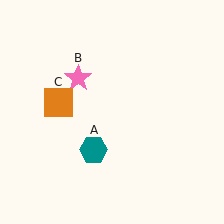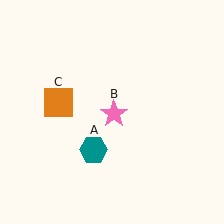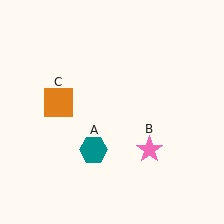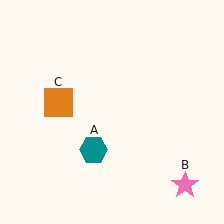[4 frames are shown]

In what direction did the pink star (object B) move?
The pink star (object B) moved down and to the right.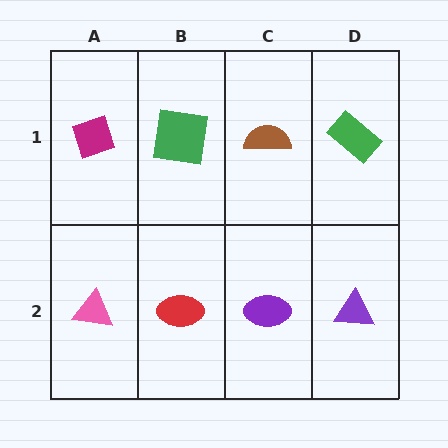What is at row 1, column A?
A magenta diamond.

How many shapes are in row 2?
4 shapes.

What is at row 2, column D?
A purple triangle.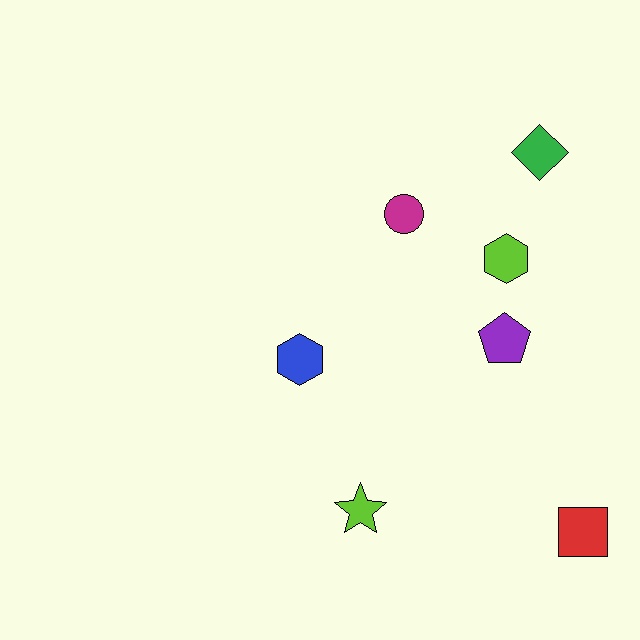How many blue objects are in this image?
There is 1 blue object.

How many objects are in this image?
There are 7 objects.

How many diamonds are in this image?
There is 1 diamond.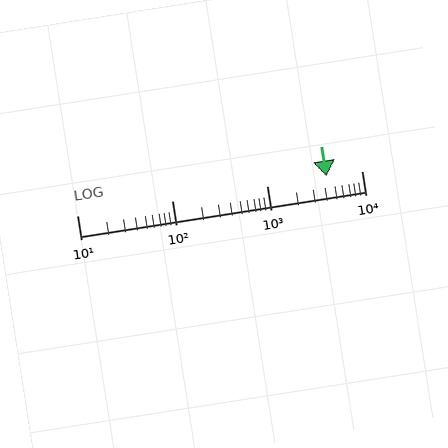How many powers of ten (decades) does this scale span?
The scale spans 3 decades, from 10 to 10000.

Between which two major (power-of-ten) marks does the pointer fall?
The pointer is between 1000 and 10000.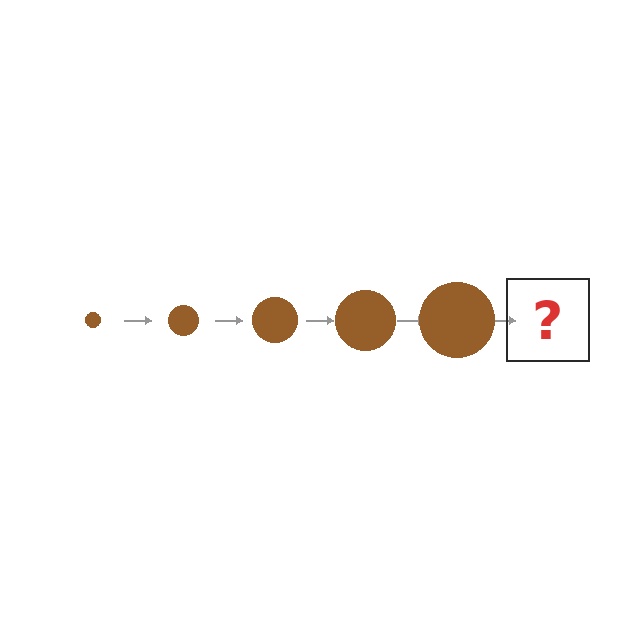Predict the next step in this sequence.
The next step is a brown circle, larger than the previous one.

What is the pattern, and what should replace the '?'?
The pattern is that the circle gets progressively larger each step. The '?' should be a brown circle, larger than the previous one.